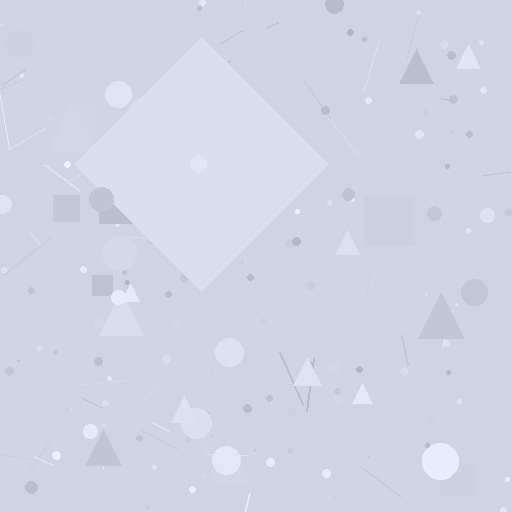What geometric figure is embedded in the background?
A diamond is embedded in the background.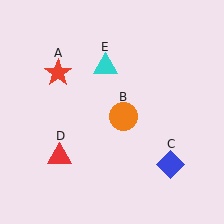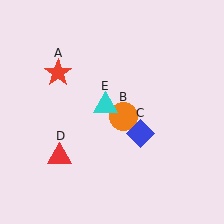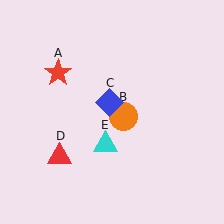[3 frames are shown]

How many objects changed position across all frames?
2 objects changed position: blue diamond (object C), cyan triangle (object E).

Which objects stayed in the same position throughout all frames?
Red star (object A) and orange circle (object B) and red triangle (object D) remained stationary.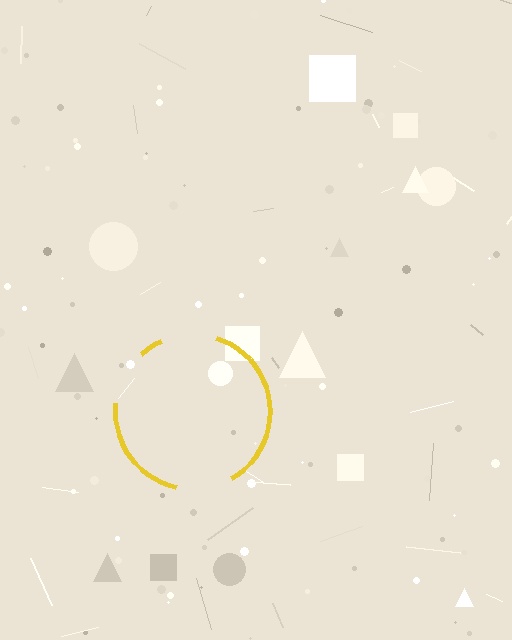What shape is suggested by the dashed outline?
The dashed outline suggests a circle.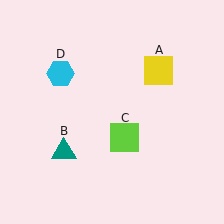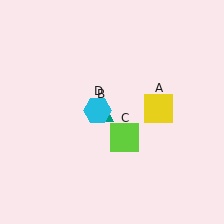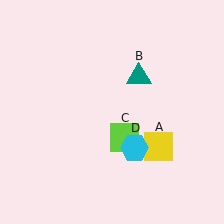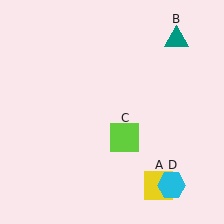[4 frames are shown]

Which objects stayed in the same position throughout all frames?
Lime square (object C) remained stationary.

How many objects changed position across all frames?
3 objects changed position: yellow square (object A), teal triangle (object B), cyan hexagon (object D).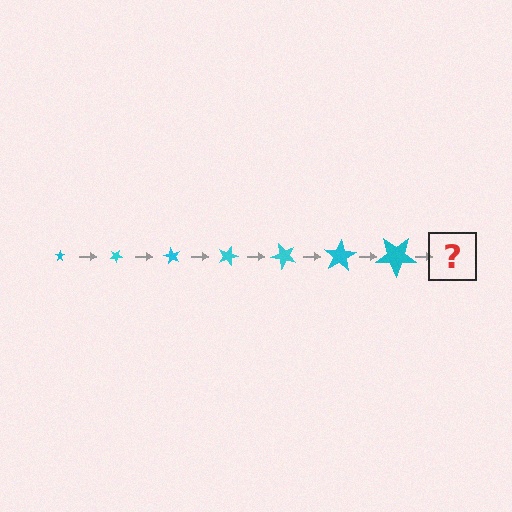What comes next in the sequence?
The next element should be a star, larger than the previous one and rotated 210 degrees from the start.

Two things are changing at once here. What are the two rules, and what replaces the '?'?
The two rules are that the star grows larger each step and it rotates 30 degrees each step. The '?' should be a star, larger than the previous one and rotated 210 degrees from the start.